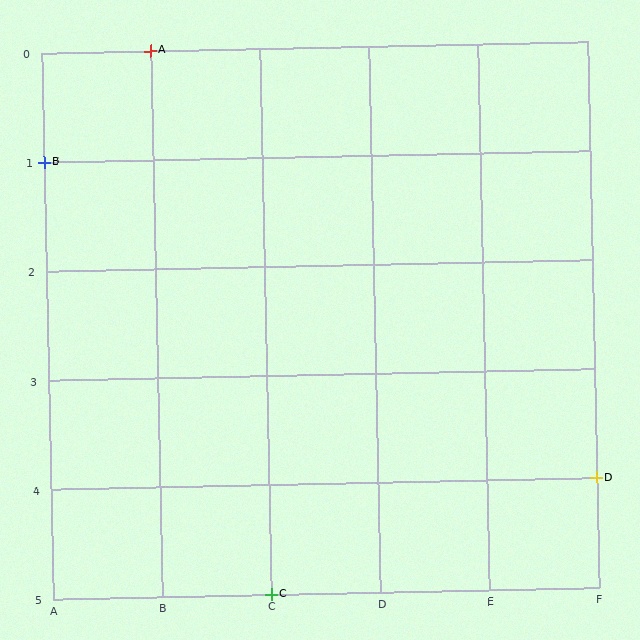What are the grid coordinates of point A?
Point A is at grid coordinates (B, 0).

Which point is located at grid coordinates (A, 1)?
Point B is at (A, 1).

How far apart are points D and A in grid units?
Points D and A are 4 columns and 4 rows apart (about 5.7 grid units diagonally).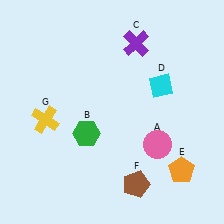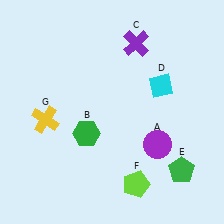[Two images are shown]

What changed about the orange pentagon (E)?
In Image 1, E is orange. In Image 2, it changed to green.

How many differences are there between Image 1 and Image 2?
There are 3 differences between the two images.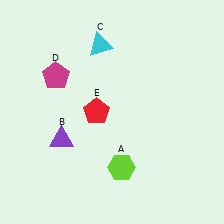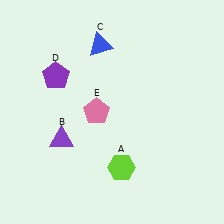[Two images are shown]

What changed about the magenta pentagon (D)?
In Image 1, D is magenta. In Image 2, it changed to purple.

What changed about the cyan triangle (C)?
In Image 1, C is cyan. In Image 2, it changed to blue.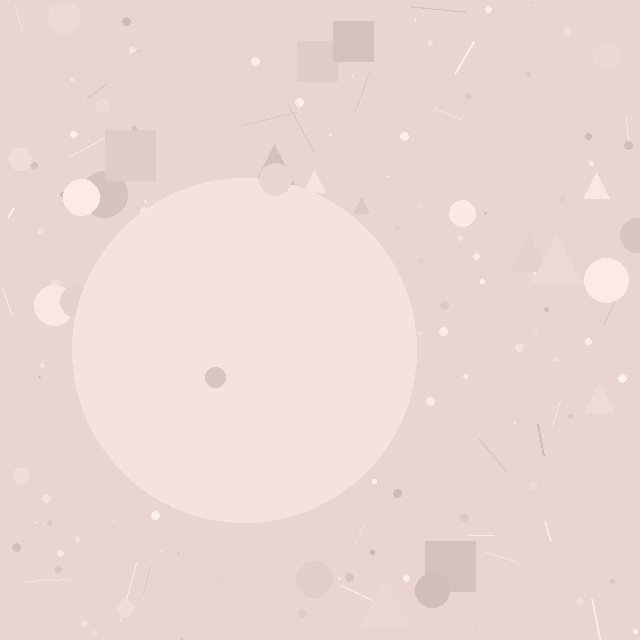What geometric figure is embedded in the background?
A circle is embedded in the background.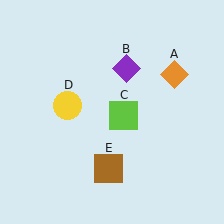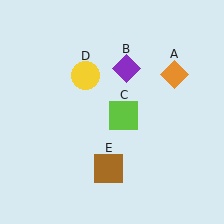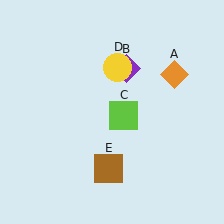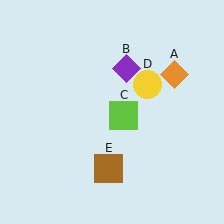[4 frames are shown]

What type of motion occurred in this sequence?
The yellow circle (object D) rotated clockwise around the center of the scene.